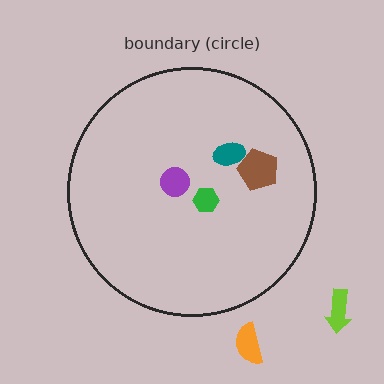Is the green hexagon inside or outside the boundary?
Inside.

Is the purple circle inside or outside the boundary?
Inside.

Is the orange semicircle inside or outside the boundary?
Outside.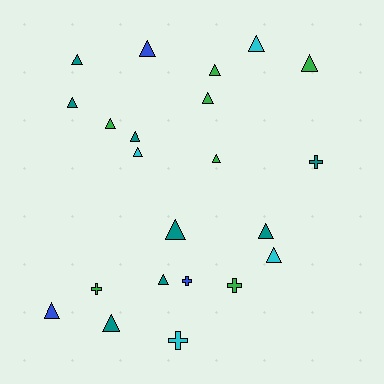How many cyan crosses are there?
There is 1 cyan cross.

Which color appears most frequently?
Teal, with 8 objects.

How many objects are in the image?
There are 22 objects.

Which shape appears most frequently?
Triangle, with 17 objects.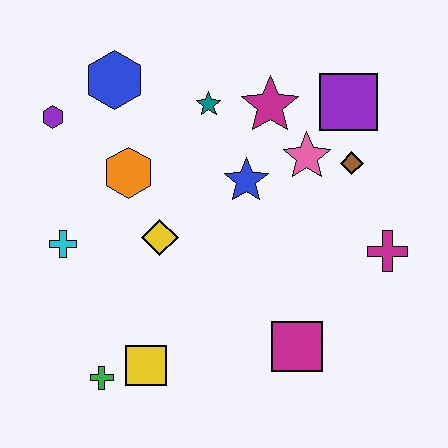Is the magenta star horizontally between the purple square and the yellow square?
Yes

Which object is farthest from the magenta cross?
The purple hexagon is farthest from the magenta cross.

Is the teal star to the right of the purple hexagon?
Yes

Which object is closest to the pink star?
The brown diamond is closest to the pink star.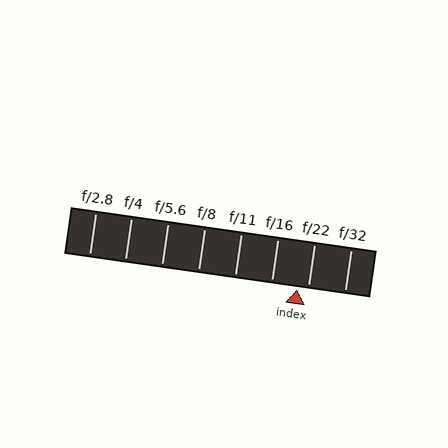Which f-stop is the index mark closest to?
The index mark is closest to f/22.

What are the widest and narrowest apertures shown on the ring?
The widest aperture shown is f/2.8 and the narrowest is f/32.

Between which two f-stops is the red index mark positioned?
The index mark is between f/16 and f/22.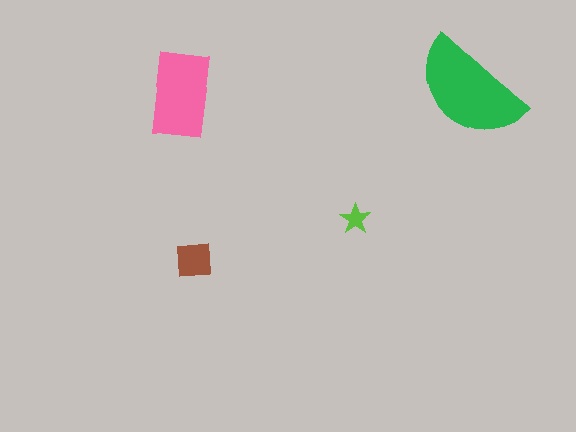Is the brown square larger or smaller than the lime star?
Larger.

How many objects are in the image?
There are 4 objects in the image.